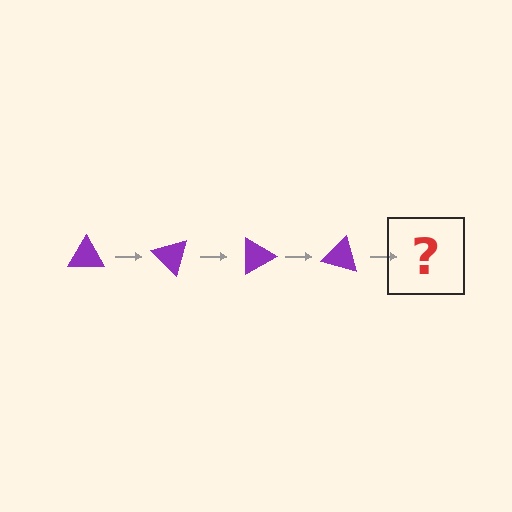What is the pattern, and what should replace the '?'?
The pattern is that the triangle rotates 45 degrees each step. The '?' should be a purple triangle rotated 180 degrees.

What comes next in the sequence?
The next element should be a purple triangle rotated 180 degrees.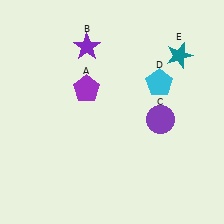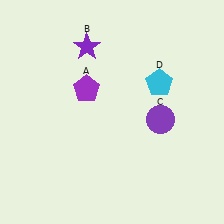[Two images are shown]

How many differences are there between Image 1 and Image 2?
There is 1 difference between the two images.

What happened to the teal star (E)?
The teal star (E) was removed in Image 2. It was in the top-right area of Image 1.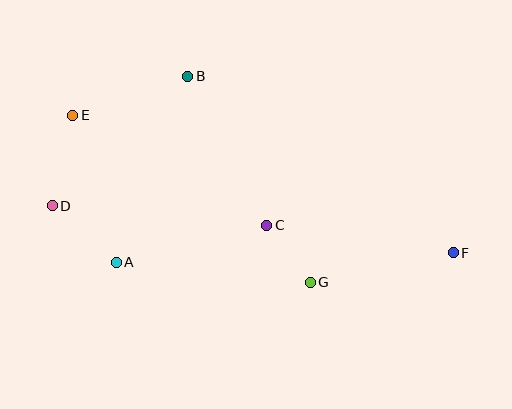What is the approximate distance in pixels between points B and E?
The distance between B and E is approximately 122 pixels.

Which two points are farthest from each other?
Points E and F are farthest from each other.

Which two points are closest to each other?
Points C and G are closest to each other.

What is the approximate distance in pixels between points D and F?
The distance between D and F is approximately 404 pixels.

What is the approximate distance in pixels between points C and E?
The distance between C and E is approximately 223 pixels.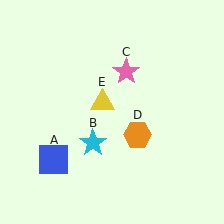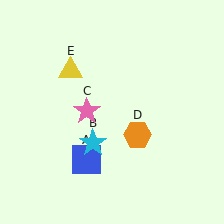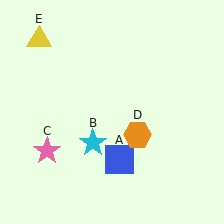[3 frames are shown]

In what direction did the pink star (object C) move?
The pink star (object C) moved down and to the left.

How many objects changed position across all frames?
3 objects changed position: blue square (object A), pink star (object C), yellow triangle (object E).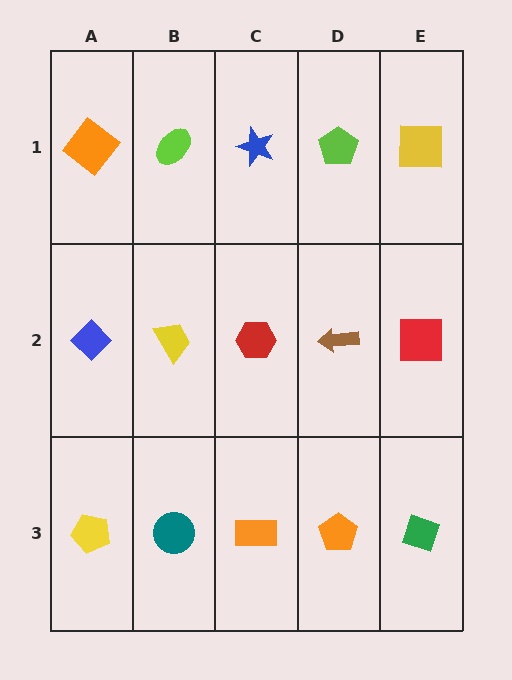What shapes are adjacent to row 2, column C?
A blue star (row 1, column C), an orange rectangle (row 3, column C), a yellow trapezoid (row 2, column B), a brown arrow (row 2, column D).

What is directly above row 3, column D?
A brown arrow.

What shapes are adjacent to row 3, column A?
A blue diamond (row 2, column A), a teal circle (row 3, column B).